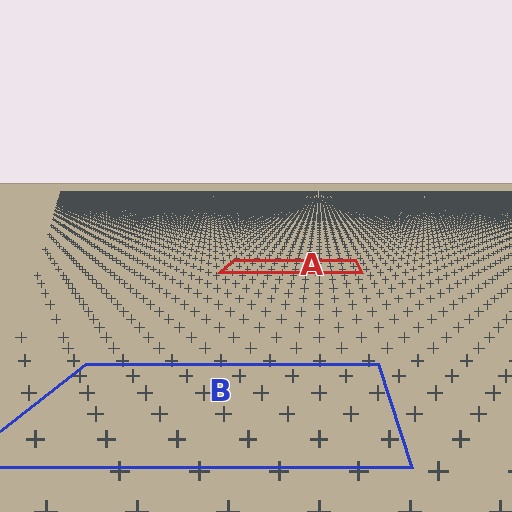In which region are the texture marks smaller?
The texture marks are smaller in region A, because it is farther away.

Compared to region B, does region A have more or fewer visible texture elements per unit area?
Region A has more texture elements per unit area — they are packed more densely because it is farther away.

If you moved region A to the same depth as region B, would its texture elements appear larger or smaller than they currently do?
They would appear larger. At a closer depth, the same texture elements are projected at a bigger on-screen size.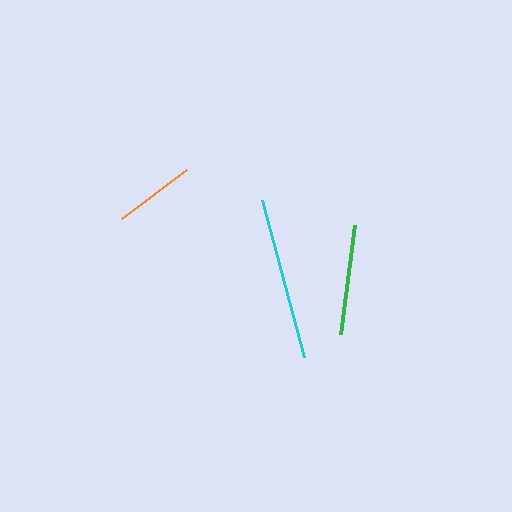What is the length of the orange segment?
The orange segment is approximately 81 pixels long.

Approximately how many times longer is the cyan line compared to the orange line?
The cyan line is approximately 2.0 times the length of the orange line.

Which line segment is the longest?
The cyan line is the longest at approximately 162 pixels.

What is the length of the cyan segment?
The cyan segment is approximately 162 pixels long.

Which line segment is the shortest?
The orange line is the shortest at approximately 81 pixels.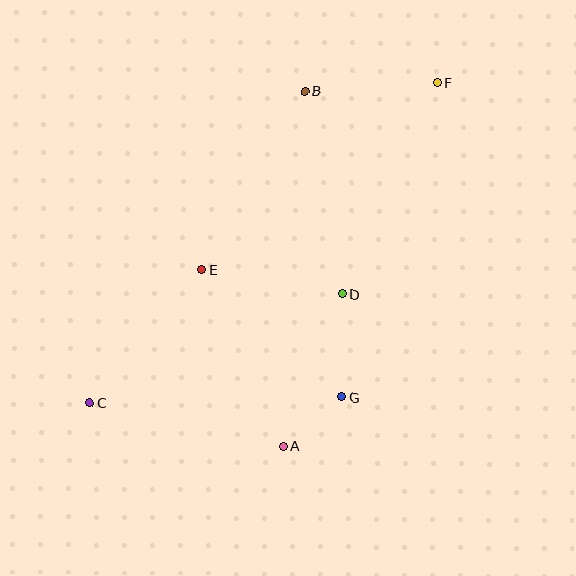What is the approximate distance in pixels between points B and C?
The distance between B and C is approximately 378 pixels.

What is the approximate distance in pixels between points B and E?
The distance between B and E is approximately 206 pixels.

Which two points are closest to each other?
Points A and G are closest to each other.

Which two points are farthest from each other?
Points C and F are farthest from each other.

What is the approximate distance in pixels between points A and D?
The distance between A and D is approximately 163 pixels.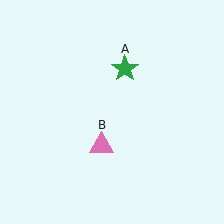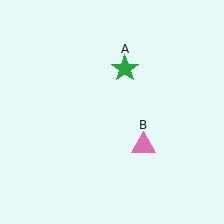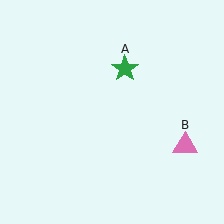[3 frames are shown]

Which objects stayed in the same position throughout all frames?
Green star (object A) remained stationary.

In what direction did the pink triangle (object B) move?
The pink triangle (object B) moved right.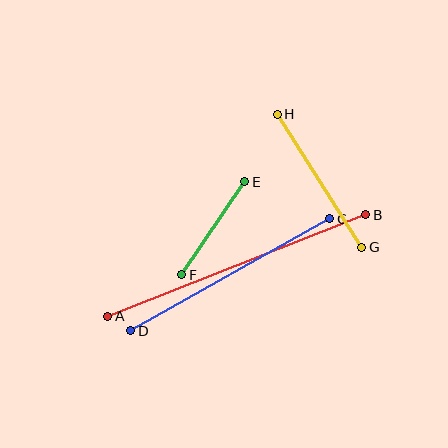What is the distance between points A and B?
The distance is approximately 277 pixels.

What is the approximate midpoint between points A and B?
The midpoint is at approximately (237, 265) pixels.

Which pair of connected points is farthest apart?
Points A and B are farthest apart.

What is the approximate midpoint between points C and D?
The midpoint is at approximately (230, 275) pixels.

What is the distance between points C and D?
The distance is approximately 228 pixels.